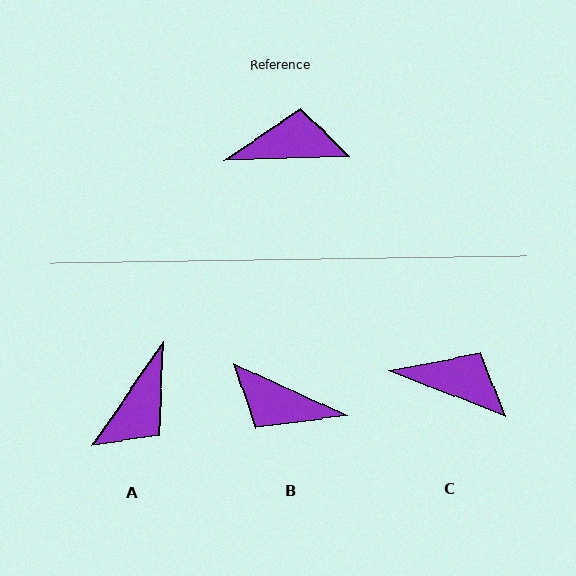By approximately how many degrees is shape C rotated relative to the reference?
Approximately 23 degrees clockwise.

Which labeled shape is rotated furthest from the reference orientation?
B, about 154 degrees away.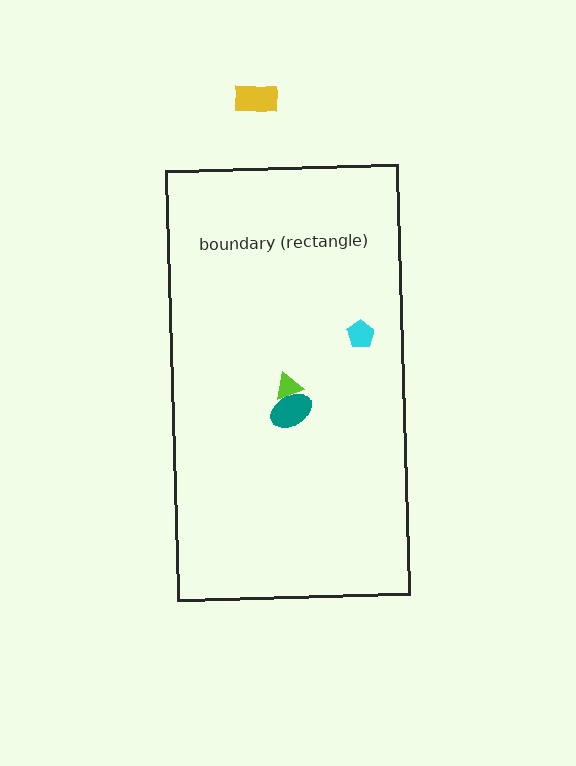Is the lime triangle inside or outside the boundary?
Inside.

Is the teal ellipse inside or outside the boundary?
Inside.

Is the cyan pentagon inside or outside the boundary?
Inside.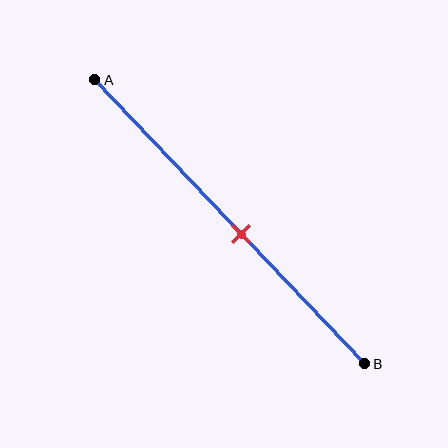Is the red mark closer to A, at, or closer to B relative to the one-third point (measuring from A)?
The red mark is closer to point B than the one-third point of segment AB.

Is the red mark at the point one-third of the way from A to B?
No, the mark is at about 55% from A, not at the 33% one-third point.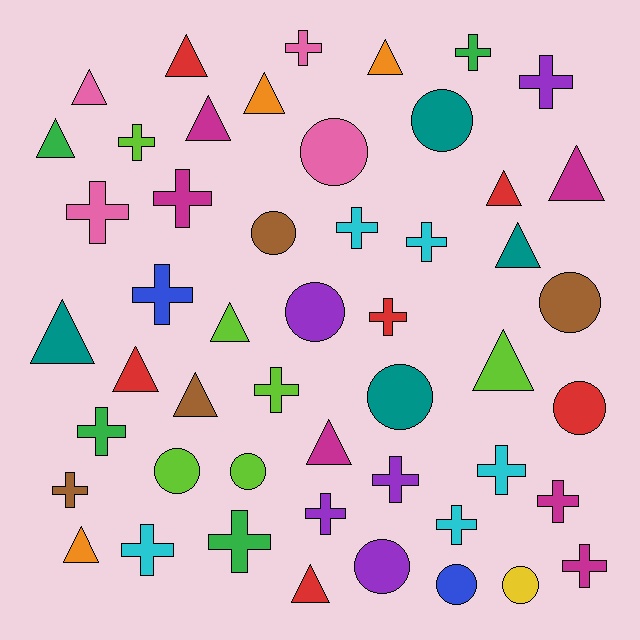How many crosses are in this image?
There are 21 crosses.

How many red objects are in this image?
There are 6 red objects.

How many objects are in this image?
There are 50 objects.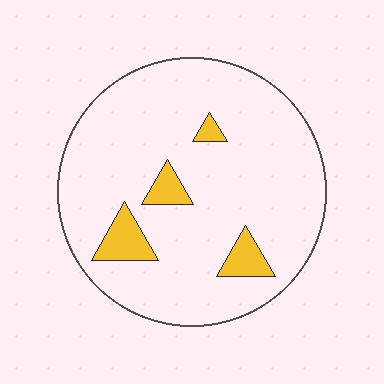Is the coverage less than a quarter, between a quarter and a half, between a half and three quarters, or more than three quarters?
Less than a quarter.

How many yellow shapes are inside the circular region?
4.